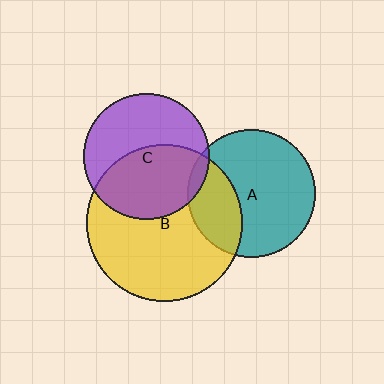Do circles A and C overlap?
Yes.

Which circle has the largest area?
Circle B (yellow).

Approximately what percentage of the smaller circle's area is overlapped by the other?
Approximately 5%.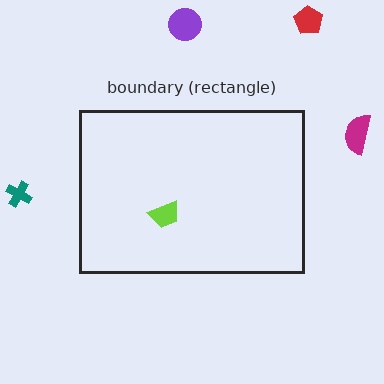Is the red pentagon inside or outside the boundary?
Outside.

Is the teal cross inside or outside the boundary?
Outside.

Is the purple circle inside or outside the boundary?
Outside.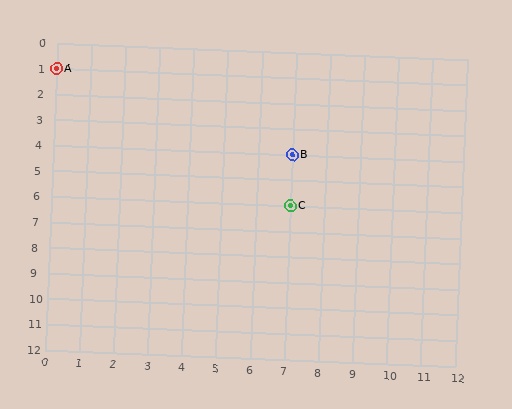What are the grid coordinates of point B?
Point B is at grid coordinates (7, 4).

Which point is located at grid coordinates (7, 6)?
Point C is at (7, 6).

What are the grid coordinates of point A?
Point A is at grid coordinates (0, 1).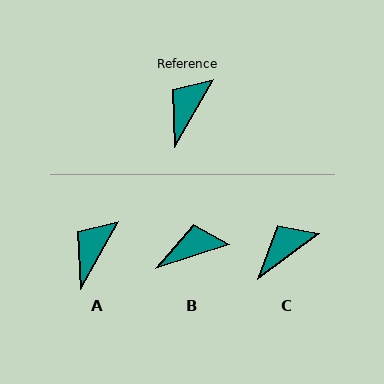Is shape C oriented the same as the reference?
No, it is off by about 24 degrees.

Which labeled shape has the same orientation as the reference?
A.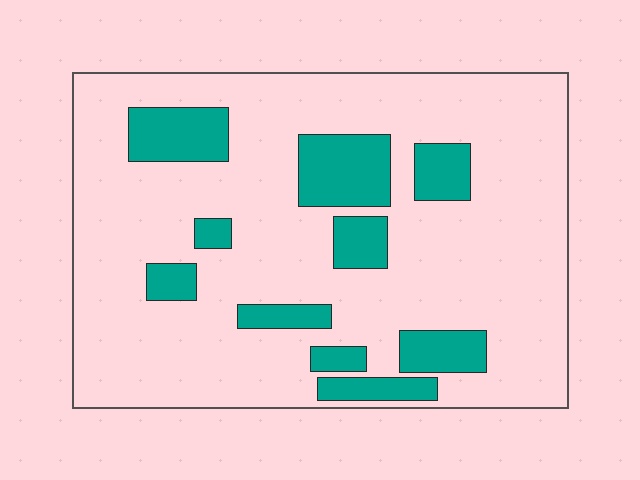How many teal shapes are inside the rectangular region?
10.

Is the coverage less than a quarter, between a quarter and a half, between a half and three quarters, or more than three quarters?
Less than a quarter.